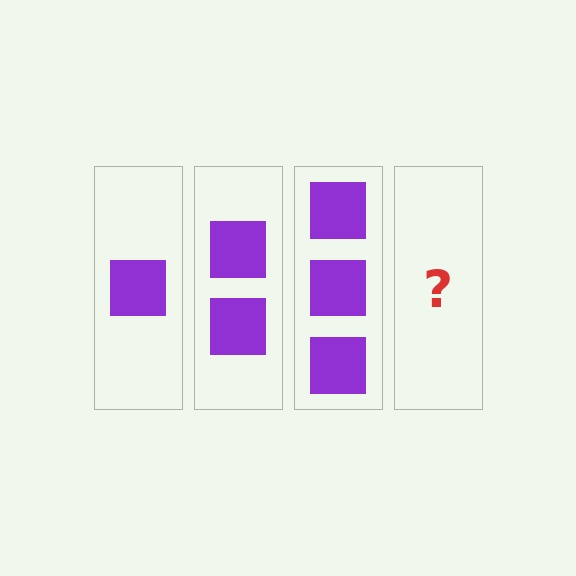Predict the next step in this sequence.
The next step is 4 squares.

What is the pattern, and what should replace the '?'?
The pattern is that each step adds one more square. The '?' should be 4 squares.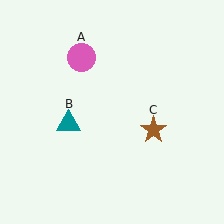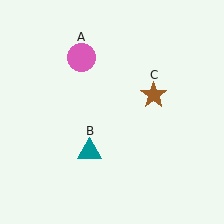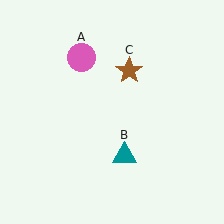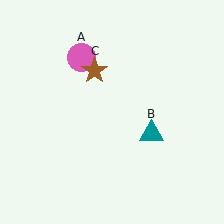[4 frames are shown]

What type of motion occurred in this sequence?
The teal triangle (object B), brown star (object C) rotated counterclockwise around the center of the scene.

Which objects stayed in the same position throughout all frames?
Pink circle (object A) remained stationary.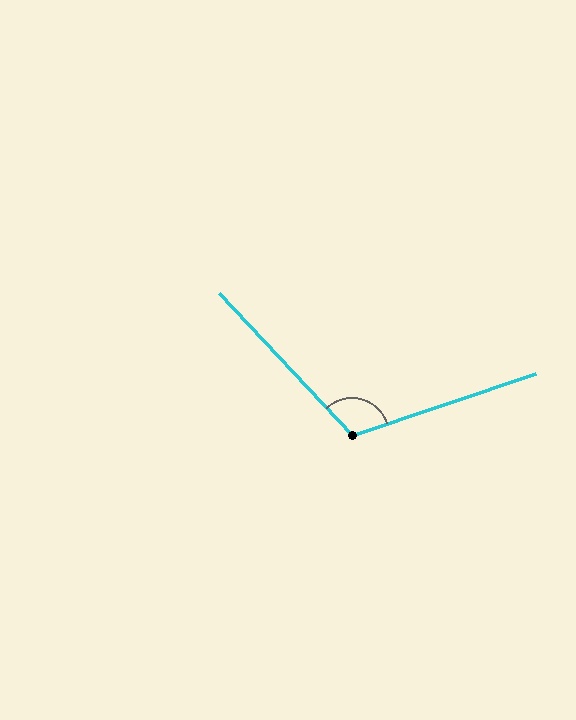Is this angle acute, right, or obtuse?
It is obtuse.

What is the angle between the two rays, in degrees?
Approximately 115 degrees.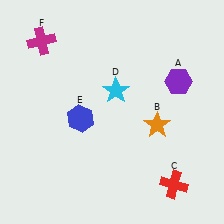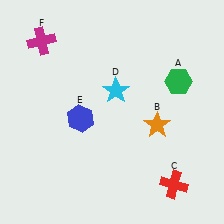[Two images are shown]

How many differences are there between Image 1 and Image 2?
There is 1 difference between the two images.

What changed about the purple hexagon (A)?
In Image 1, A is purple. In Image 2, it changed to green.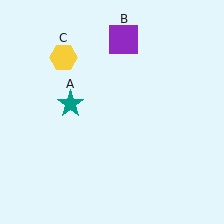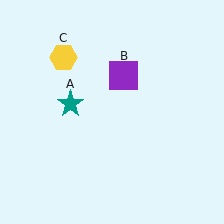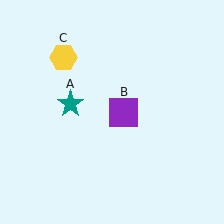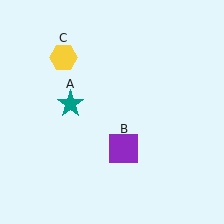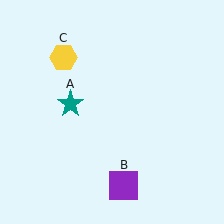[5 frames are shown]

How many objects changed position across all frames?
1 object changed position: purple square (object B).